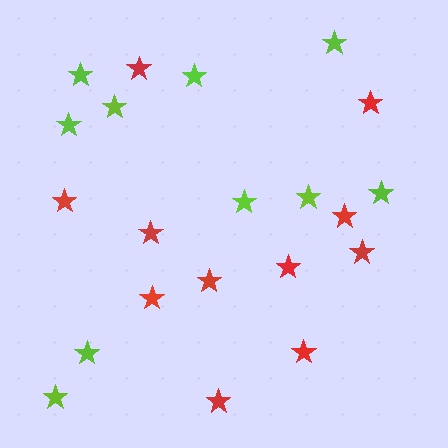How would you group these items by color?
There are 2 groups: one group of lime stars (10) and one group of red stars (11).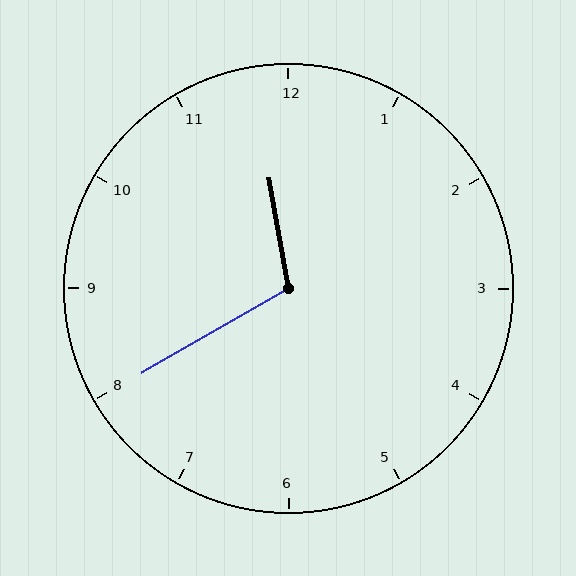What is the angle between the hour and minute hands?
Approximately 110 degrees.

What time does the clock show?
11:40.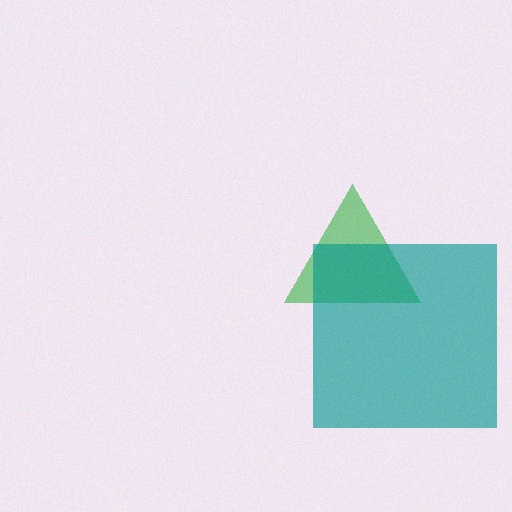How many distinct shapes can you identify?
There are 2 distinct shapes: a green triangle, a teal square.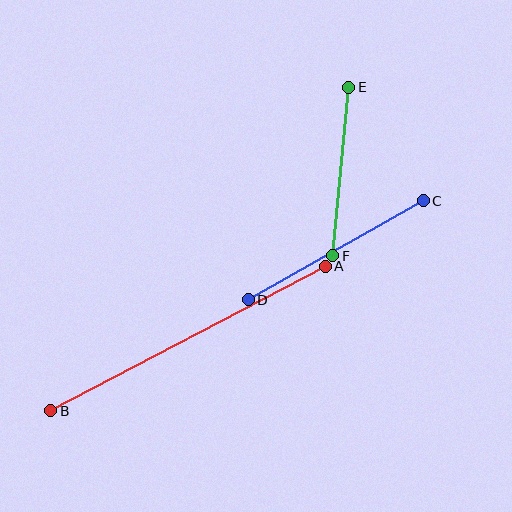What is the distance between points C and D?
The distance is approximately 201 pixels.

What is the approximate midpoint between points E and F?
The midpoint is at approximately (341, 171) pixels.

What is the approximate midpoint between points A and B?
The midpoint is at approximately (188, 338) pixels.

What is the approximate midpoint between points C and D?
The midpoint is at approximately (336, 250) pixels.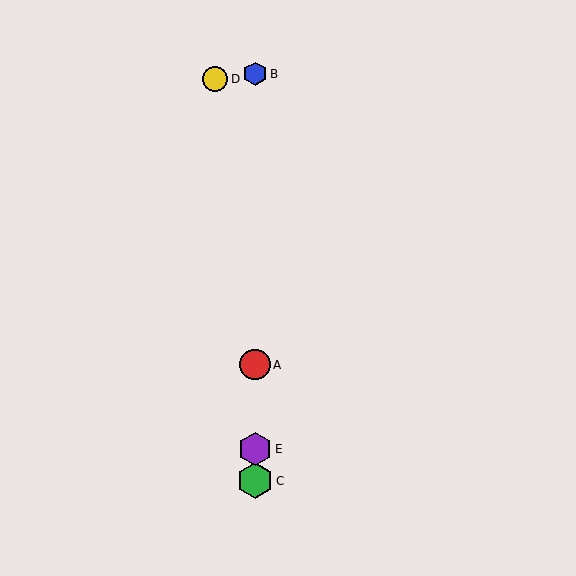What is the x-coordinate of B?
Object B is at x≈255.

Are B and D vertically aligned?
No, B is at x≈255 and D is at x≈215.